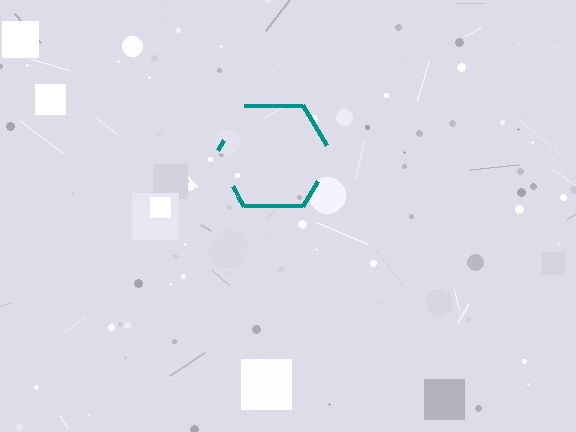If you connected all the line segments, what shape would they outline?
They would outline a hexagon.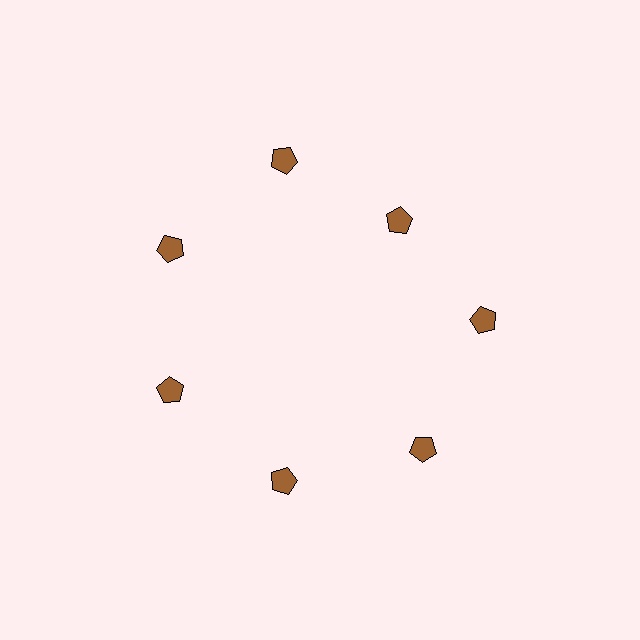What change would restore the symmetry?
The symmetry would be restored by moving it outward, back onto the ring so that all 7 pentagons sit at equal angles and equal distance from the center.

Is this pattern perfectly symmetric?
No. The 7 brown pentagons are arranged in a ring, but one element near the 1 o'clock position is pulled inward toward the center, breaking the 7-fold rotational symmetry.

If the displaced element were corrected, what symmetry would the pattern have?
It would have 7-fold rotational symmetry — the pattern would map onto itself every 51 degrees.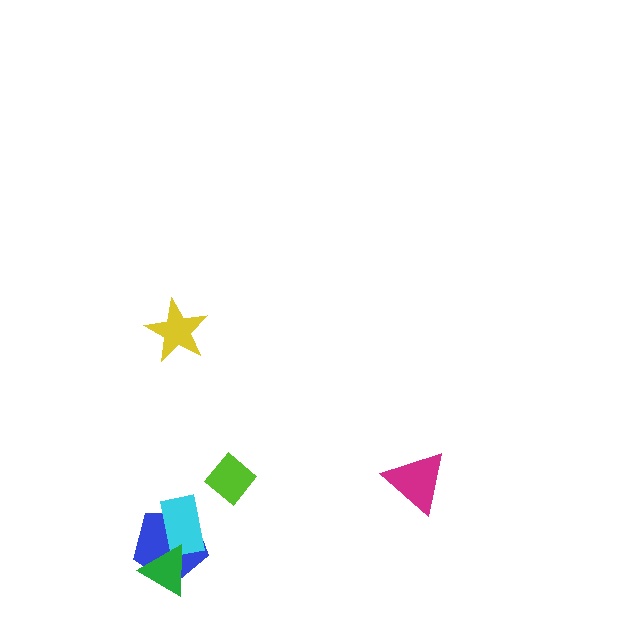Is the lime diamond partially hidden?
No, no other shape covers it.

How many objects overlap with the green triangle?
2 objects overlap with the green triangle.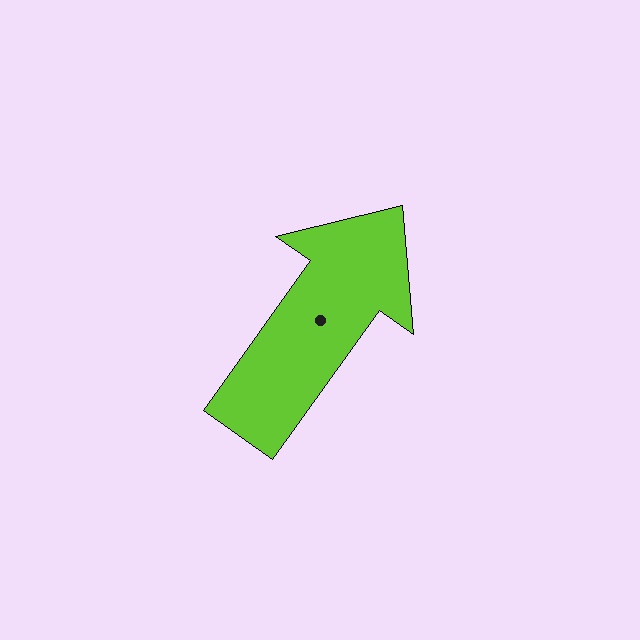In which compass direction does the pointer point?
Northeast.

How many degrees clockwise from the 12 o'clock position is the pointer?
Approximately 36 degrees.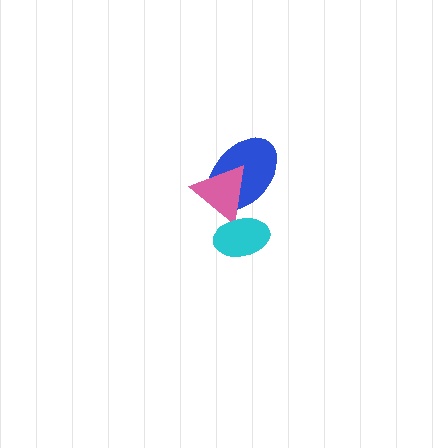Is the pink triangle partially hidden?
Yes, it is partially covered by another shape.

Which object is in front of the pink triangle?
The cyan ellipse is in front of the pink triangle.